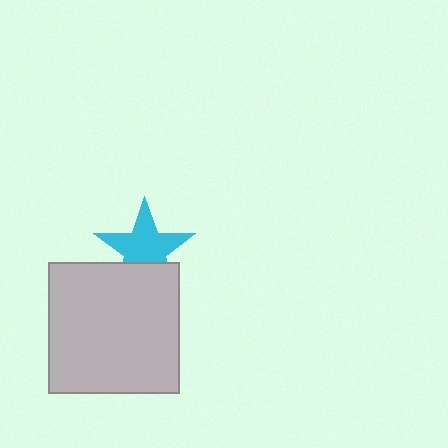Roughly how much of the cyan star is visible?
Most of it is visible (roughly 69%).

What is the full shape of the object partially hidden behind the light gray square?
The partially hidden object is a cyan star.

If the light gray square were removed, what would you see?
You would see the complete cyan star.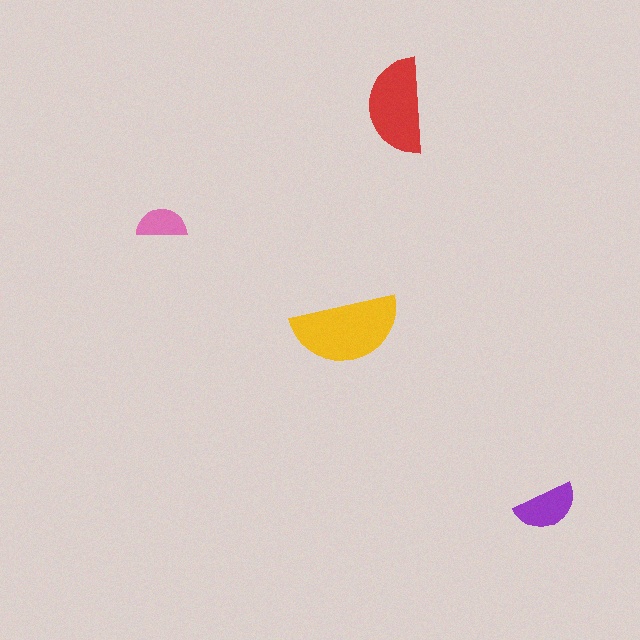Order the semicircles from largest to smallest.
the yellow one, the red one, the purple one, the pink one.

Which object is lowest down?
The purple semicircle is bottommost.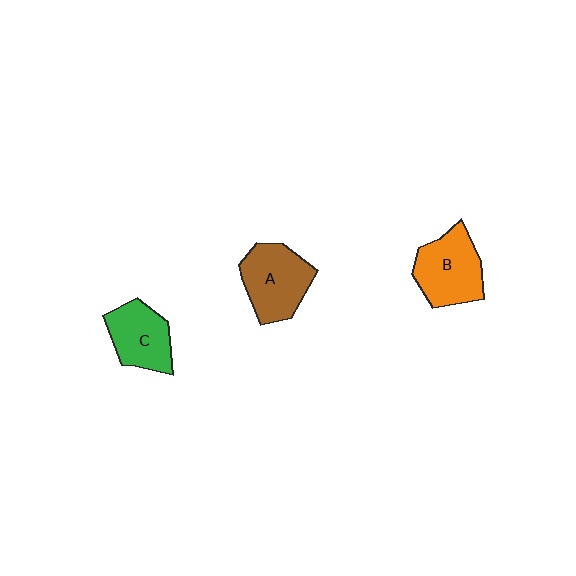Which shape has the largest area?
Shape A (brown).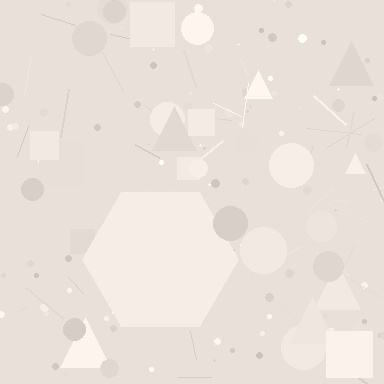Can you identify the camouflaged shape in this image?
The camouflaged shape is a hexagon.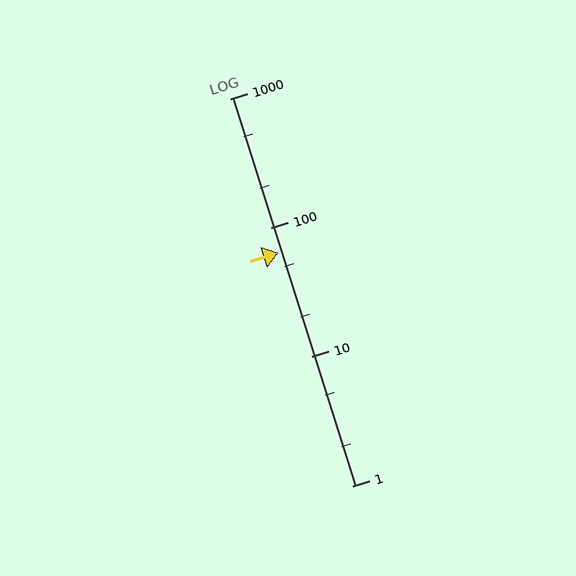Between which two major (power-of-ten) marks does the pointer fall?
The pointer is between 10 and 100.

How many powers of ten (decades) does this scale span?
The scale spans 3 decades, from 1 to 1000.